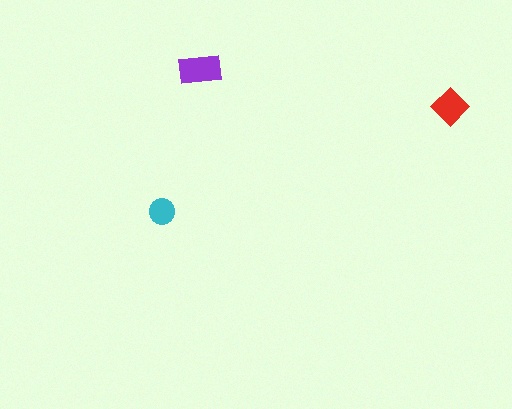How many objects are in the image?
There are 3 objects in the image.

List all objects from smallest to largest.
The cyan circle, the red diamond, the purple rectangle.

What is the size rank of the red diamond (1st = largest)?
2nd.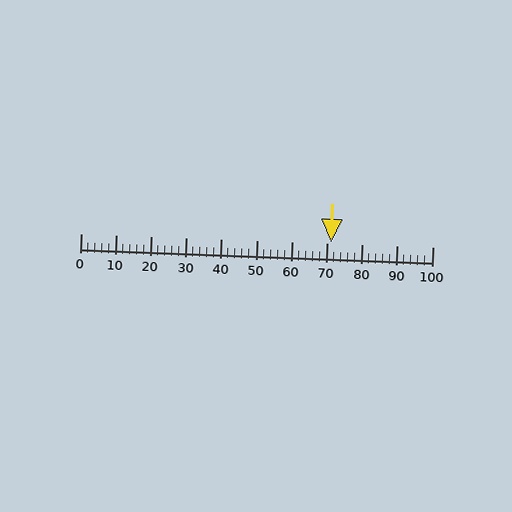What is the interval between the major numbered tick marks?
The major tick marks are spaced 10 units apart.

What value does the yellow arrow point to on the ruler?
The yellow arrow points to approximately 71.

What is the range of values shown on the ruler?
The ruler shows values from 0 to 100.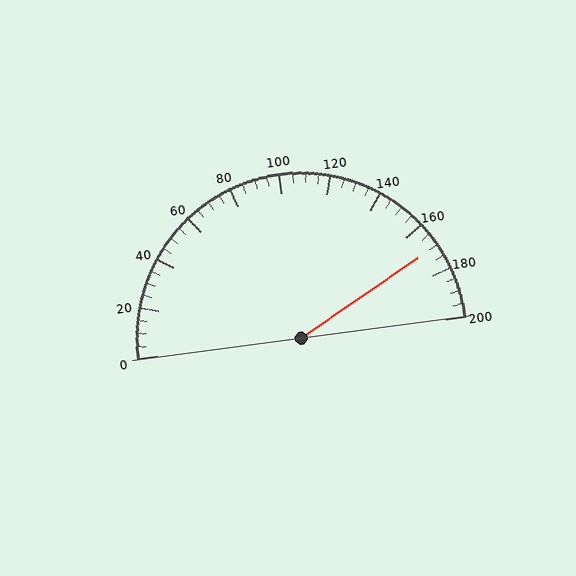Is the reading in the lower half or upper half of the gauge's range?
The reading is in the upper half of the range (0 to 200).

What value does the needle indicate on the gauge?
The needle indicates approximately 170.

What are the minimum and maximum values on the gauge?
The gauge ranges from 0 to 200.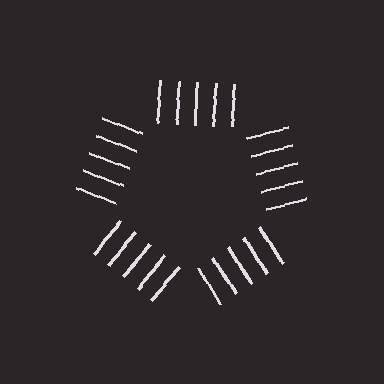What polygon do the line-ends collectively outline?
An illusory pentagon — the line segments terminate on its edges but no continuous stroke is drawn.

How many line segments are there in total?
25 — 5 along each of the 5 edges.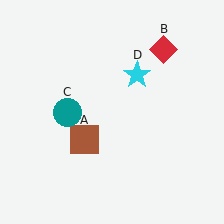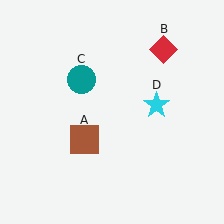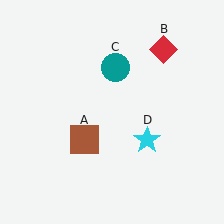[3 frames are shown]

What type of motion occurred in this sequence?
The teal circle (object C), cyan star (object D) rotated clockwise around the center of the scene.